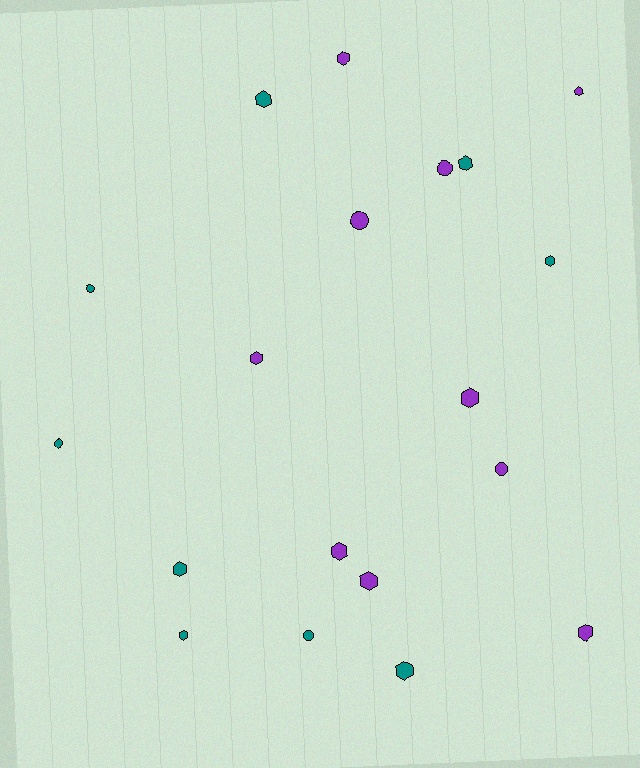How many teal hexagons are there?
There are 6 teal hexagons.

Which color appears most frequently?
Purple, with 10 objects.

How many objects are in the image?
There are 19 objects.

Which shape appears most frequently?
Hexagon, with 13 objects.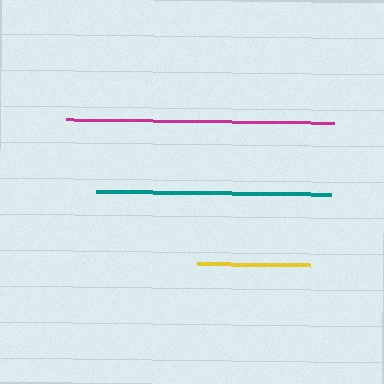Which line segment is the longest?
The magenta line is the longest at approximately 268 pixels.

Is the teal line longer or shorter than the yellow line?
The teal line is longer than the yellow line.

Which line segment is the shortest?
The yellow line is the shortest at approximately 113 pixels.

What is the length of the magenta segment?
The magenta segment is approximately 268 pixels long.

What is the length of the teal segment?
The teal segment is approximately 234 pixels long.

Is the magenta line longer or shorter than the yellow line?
The magenta line is longer than the yellow line.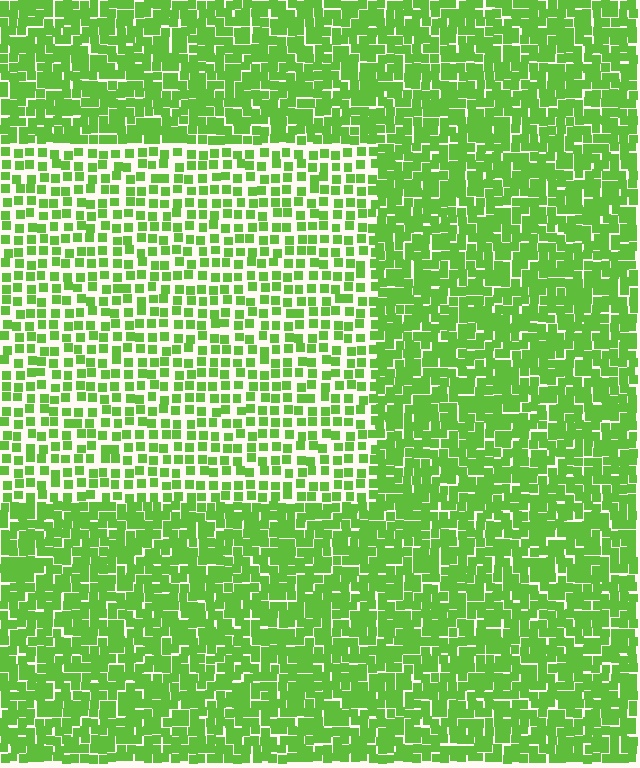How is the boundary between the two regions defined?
The boundary is defined by a change in element density (approximately 1.9x ratio). All elements are the same color, size, and shape.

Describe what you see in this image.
The image contains small lime elements arranged at two different densities. A rectangle-shaped region is visible where the elements are less densely packed than the surrounding area.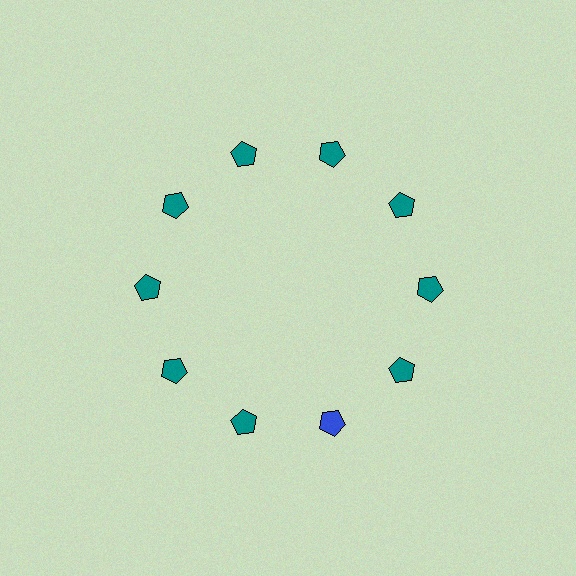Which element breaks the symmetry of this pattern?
The blue pentagon at roughly the 5 o'clock position breaks the symmetry. All other shapes are teal pentagons.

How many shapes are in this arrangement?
There are 10 shapes arranged in a ring pattern.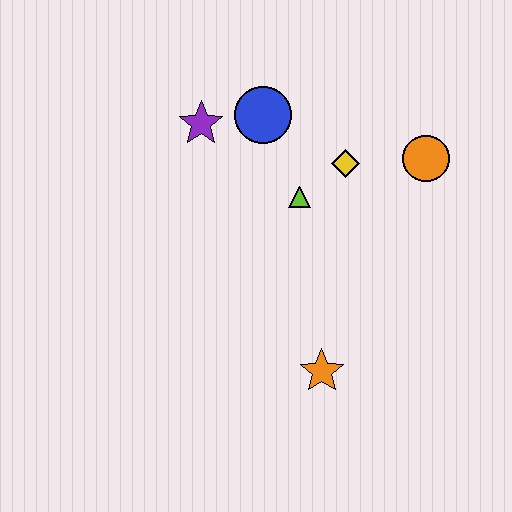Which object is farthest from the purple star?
The orange star is farthest from the purple star.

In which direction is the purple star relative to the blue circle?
The purple star is to the left of the blue circle.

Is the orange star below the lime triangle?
Yes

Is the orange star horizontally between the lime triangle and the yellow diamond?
Yes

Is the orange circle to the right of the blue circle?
Yes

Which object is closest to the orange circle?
The yellow diamond is closest to the orange circle.